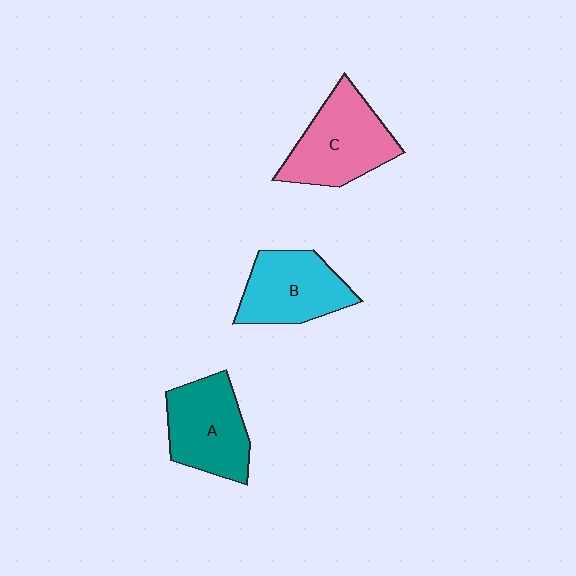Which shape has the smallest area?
Shape B (cyan).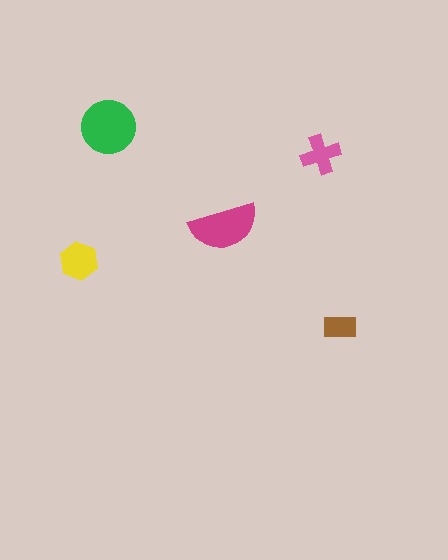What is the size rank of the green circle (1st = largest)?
1st.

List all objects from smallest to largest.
The brown rectangle, the pink cross, the yellow hexagon, the magenta semicircle, the green circle.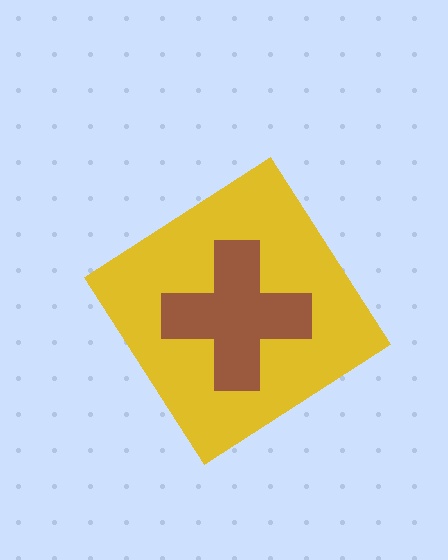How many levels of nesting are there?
2.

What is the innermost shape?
The brown cross.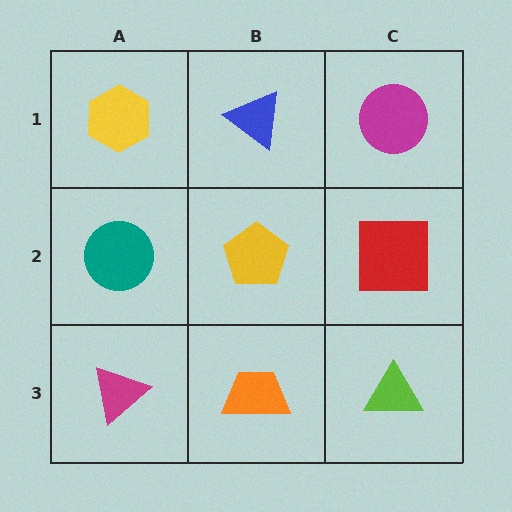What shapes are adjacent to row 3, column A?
A teal circle (row 2, column A), an orange trapezoid (row 3, column B).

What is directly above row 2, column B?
A blue triangle.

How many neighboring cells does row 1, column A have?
2.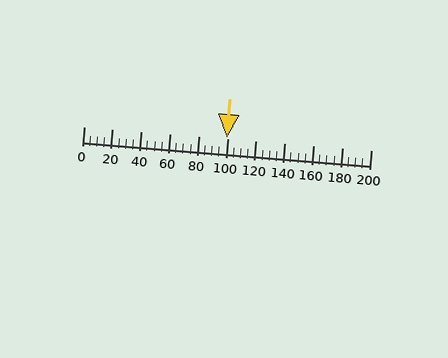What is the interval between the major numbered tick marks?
The major tick marks are spaced 20 units apart.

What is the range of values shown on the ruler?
The ruler shows values from 0 to 200.